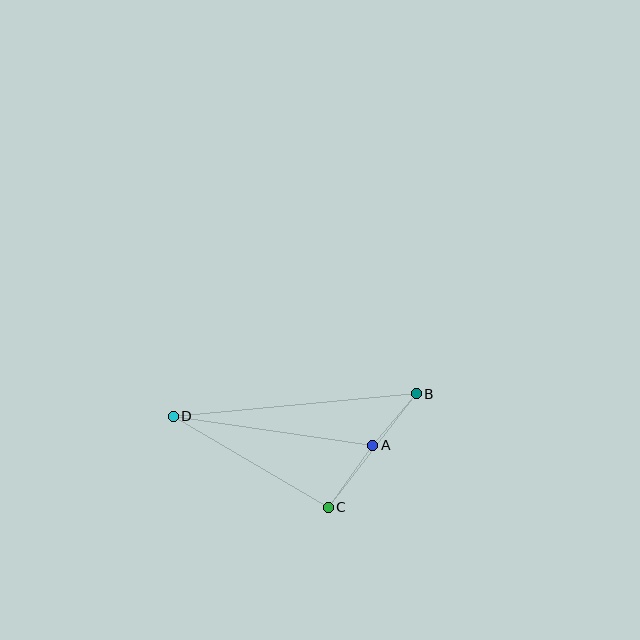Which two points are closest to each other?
Points A and B are closest to each other.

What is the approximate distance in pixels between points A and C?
The distance between A and C is approximately 76 pixels.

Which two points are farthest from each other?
Points B and D are farthest from each other.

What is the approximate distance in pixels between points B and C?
The distance between B and C is approximately 143 pixels.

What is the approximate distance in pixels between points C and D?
The distance between C and D is approximately 179 pixels.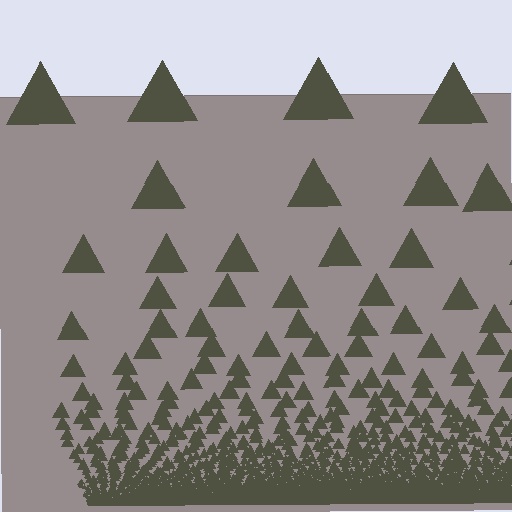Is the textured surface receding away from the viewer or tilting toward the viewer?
The surface appears to tilt toward the viewer. Texture elements get larger and sparser toward the top.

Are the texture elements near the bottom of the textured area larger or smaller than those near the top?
Smaller. The gradient is inverted — elements near the bottom are smaller and denser.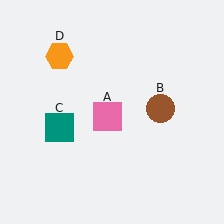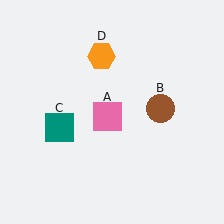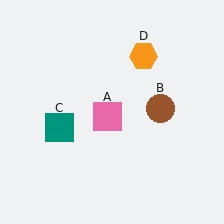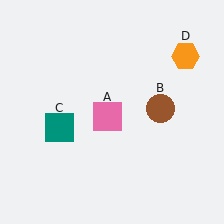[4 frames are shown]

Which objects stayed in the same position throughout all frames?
Pink square (object A) and brown circle (object B) and teal square (object C) remained stationary.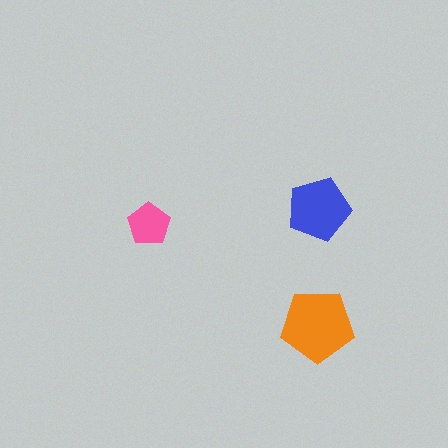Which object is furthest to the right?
The blue pentagon is rightmost.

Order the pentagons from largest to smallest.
the orange one, the blue one, the pink one.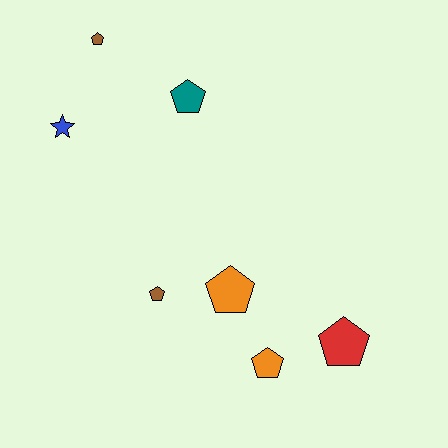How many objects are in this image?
There are 7 objects.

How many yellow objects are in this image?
There are no yellow objects.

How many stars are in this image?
There is 1 star.